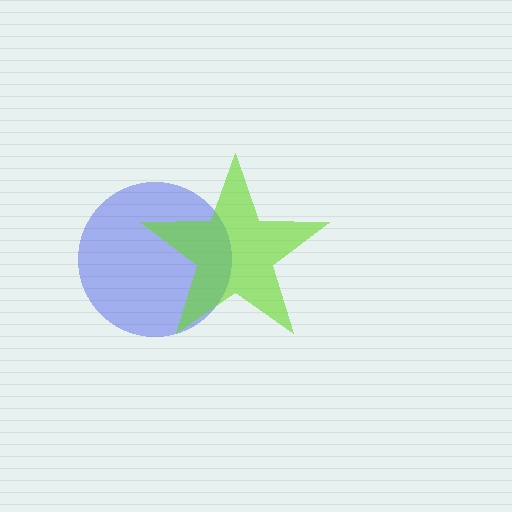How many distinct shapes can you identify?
There are 2 distinct shapes: a blue circle, a lime star.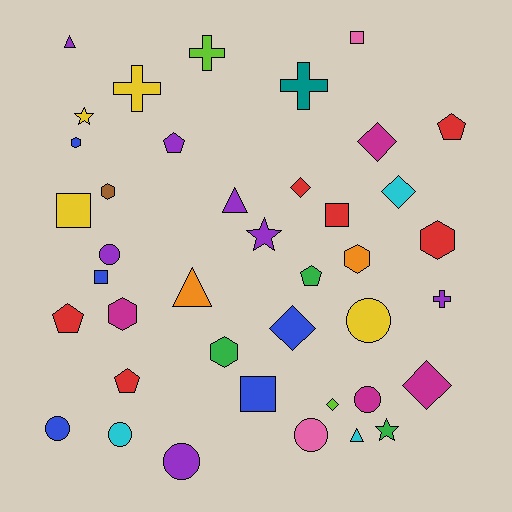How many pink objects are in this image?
There are 2 pink objects.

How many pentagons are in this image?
There are 5 pentagons.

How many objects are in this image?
There are 40 objects.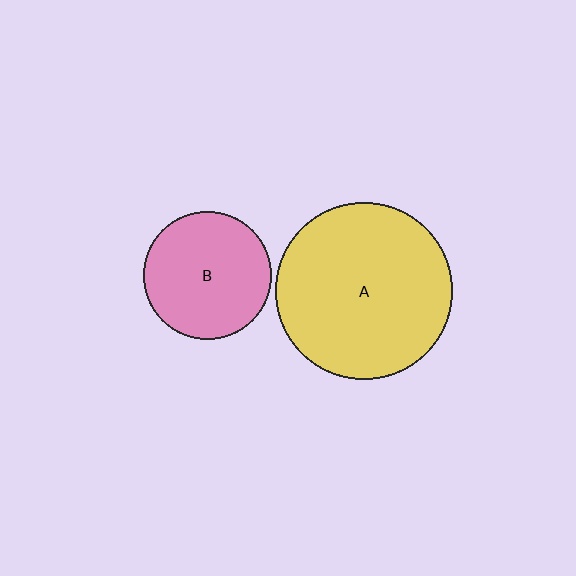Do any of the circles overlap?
No, none of the circles overlap.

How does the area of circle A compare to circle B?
Approximately 1.9 times.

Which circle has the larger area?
Circle A (yellow).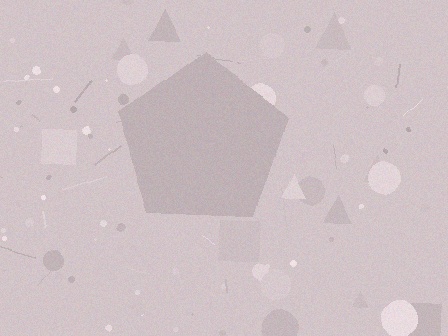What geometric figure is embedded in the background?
A pentagon is embedded in the background.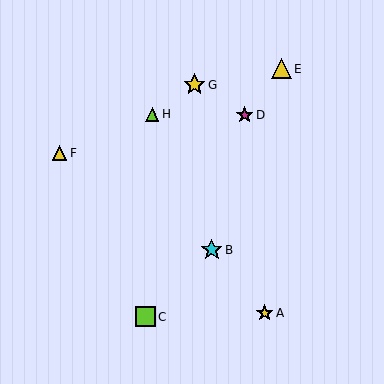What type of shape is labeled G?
Shape G is a yellow star.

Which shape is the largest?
The yellow star (labeled G) is the largest.